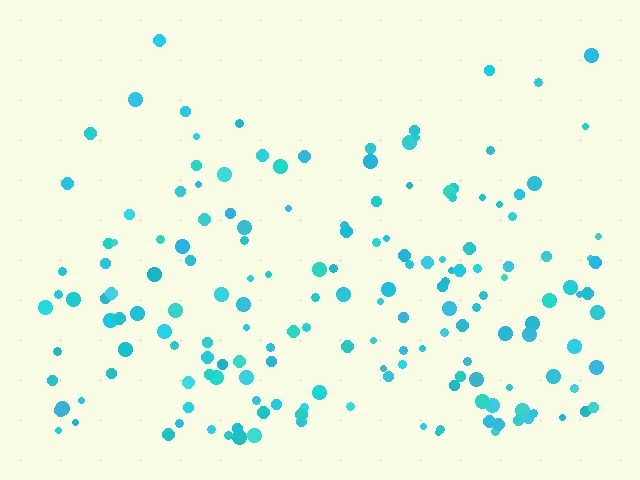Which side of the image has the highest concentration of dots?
The bottom.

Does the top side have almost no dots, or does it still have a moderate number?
Still a moderate number, just noticeably fewer than the bottom.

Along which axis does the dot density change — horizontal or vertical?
Vertical.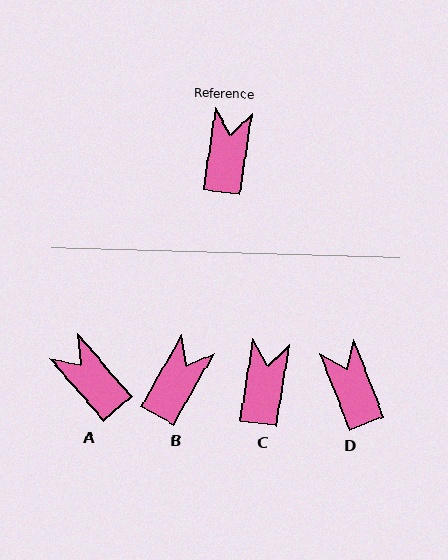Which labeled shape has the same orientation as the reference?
C.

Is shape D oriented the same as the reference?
No, it is off by about 30 degrees.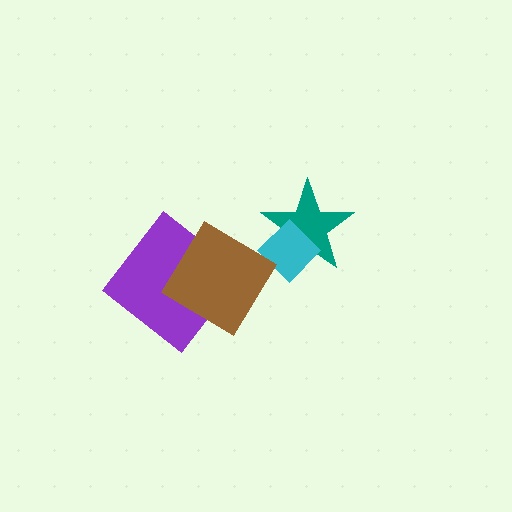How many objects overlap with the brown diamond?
1 object overlaps with the brown diamond.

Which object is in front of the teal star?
The cyan diamond is in front of the teal star.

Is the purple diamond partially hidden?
Yes, it is partially covered by another shape.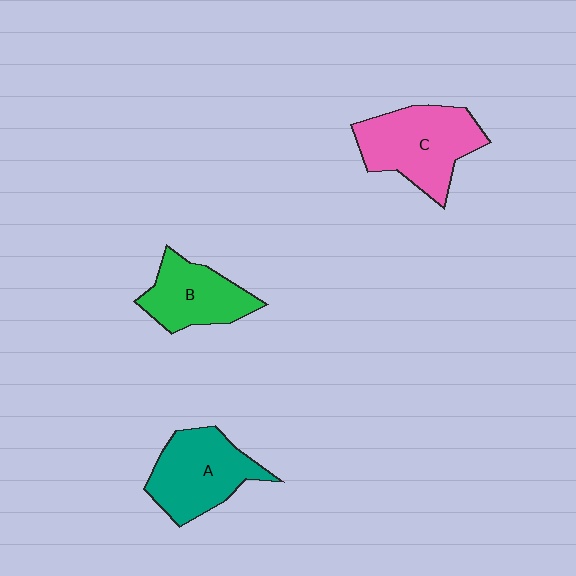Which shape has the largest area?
Shape C (pink).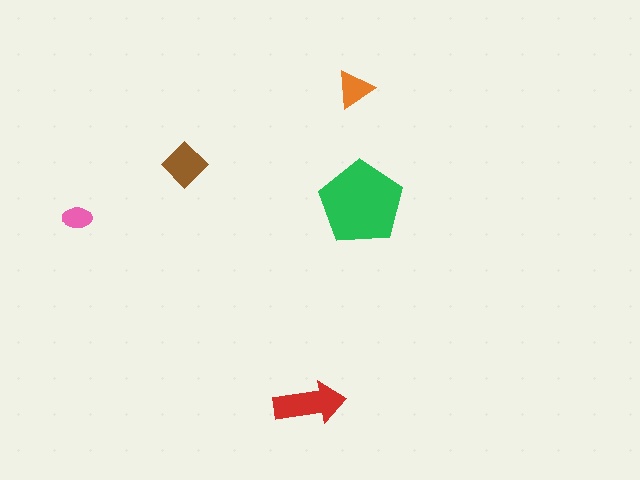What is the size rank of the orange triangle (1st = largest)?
4th.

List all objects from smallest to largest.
The pink ellipse, the orange triangle, the brown diamond, the red arrow, the green pentagon.